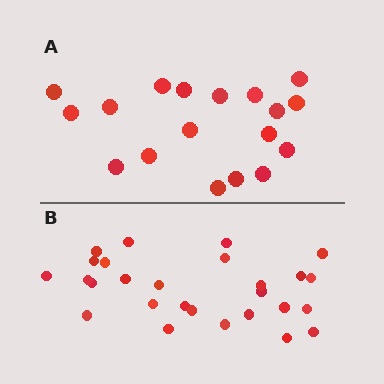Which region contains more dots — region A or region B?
Region B (the bottom region) has more dots.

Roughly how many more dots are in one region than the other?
Region B has roughly 8 or so more dots than region A.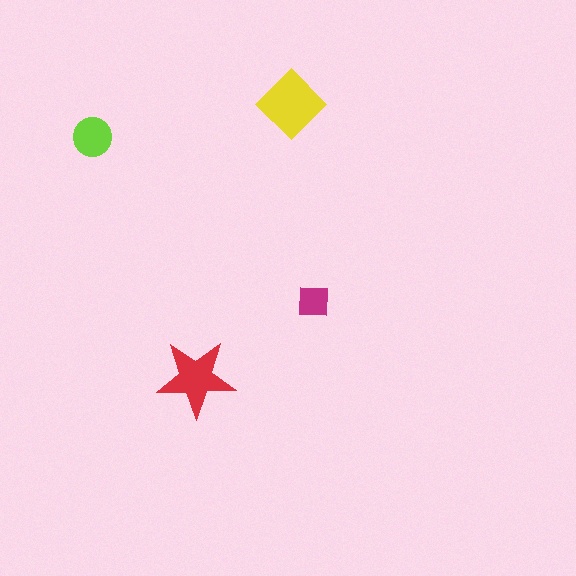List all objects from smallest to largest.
The magenta square, the lime circle, the red star, the yellow diamond.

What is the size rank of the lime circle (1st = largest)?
3rd.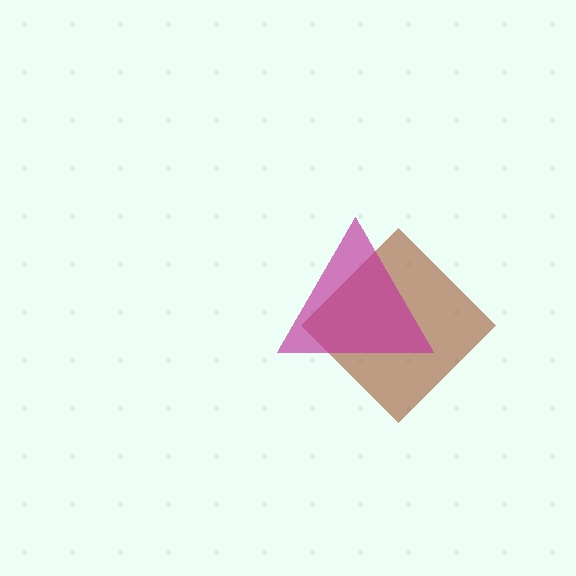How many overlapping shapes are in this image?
There are 2 overlapping shapes in the image.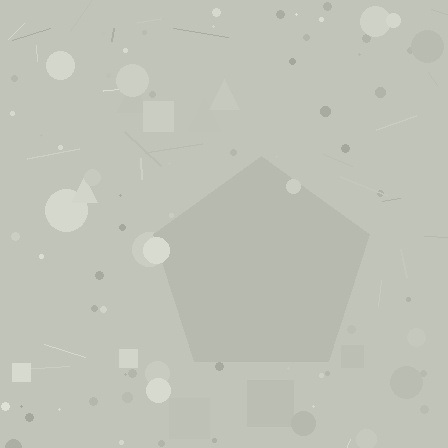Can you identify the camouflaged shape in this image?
The camouflaged shape is a pentagon.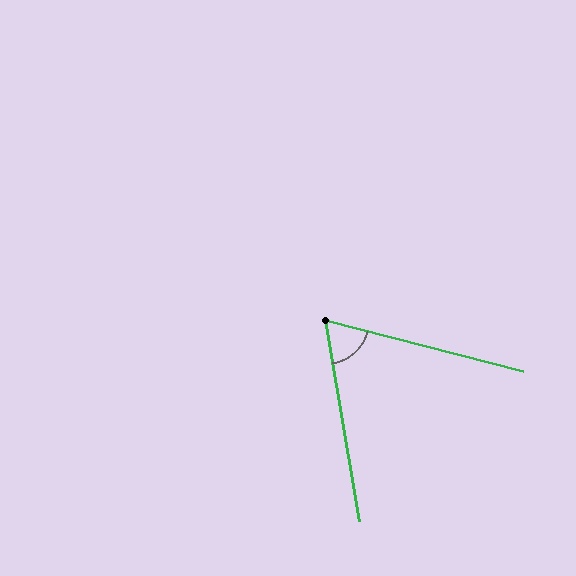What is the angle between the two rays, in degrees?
Approximately 66 degrees.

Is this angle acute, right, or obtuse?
It is acute.